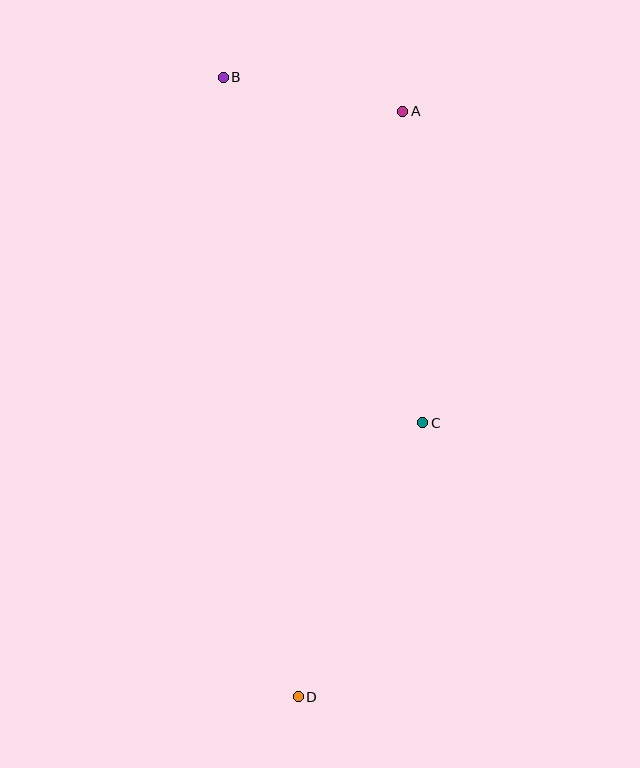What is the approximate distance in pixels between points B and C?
The distance between B and C is approximately 399 pixels.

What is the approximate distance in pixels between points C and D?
The distance between C and D is approximately 301 pixels.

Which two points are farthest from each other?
Points B and D are farthest from each other.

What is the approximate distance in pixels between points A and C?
The distance between A and C is approximately 312 pixels.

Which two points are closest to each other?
Points A and B are closest to each other.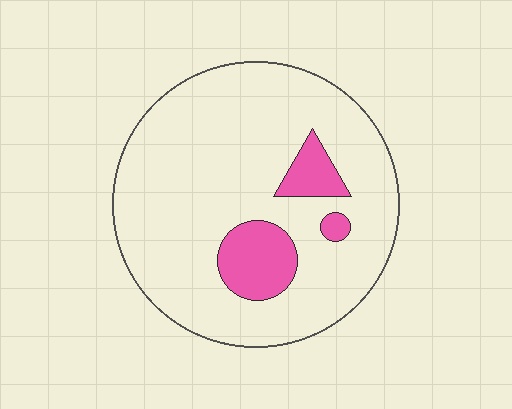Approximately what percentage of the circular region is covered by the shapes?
Approximately 15%.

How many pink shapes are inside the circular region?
3.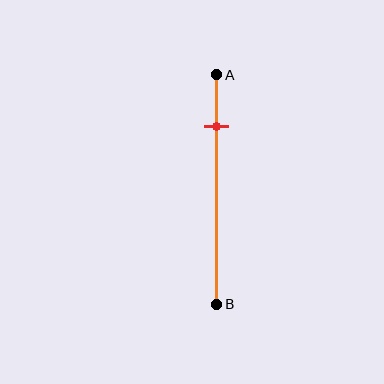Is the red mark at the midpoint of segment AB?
No, the mark is at about 25% from A, not at the 50% midpoint.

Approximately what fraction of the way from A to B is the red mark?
The red mark is approximately 25% of the way from A to B.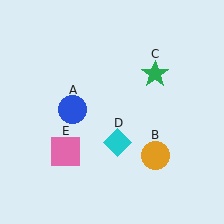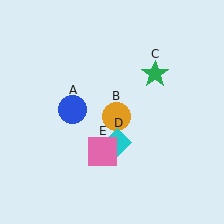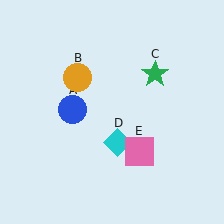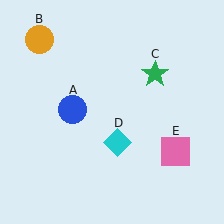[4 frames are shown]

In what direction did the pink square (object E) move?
The pink square (object E) moved right.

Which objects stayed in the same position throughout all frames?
Blue circle (object A) and green star (object C) and cyan diamond (object D) remained stationary.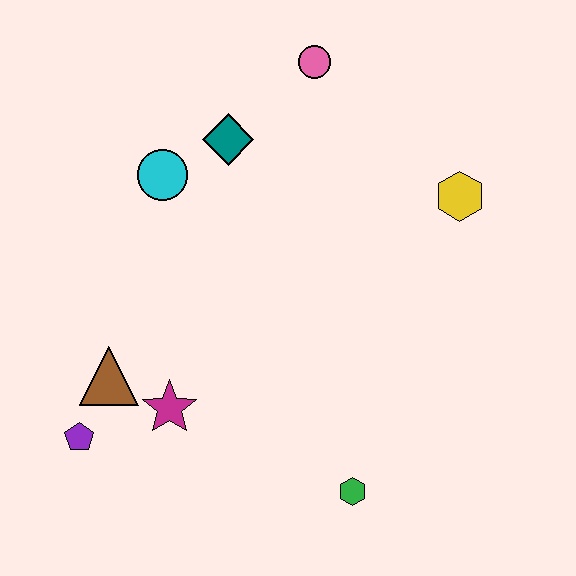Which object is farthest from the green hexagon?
The pink circle is farthest from the green hexagon.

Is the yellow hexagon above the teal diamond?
No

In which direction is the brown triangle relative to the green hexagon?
The brown triangle is to the left of the green hexagon.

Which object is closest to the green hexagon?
The magenta star is closest to the green hexagon.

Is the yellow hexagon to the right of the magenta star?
Yes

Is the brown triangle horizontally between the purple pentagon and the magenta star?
Yes